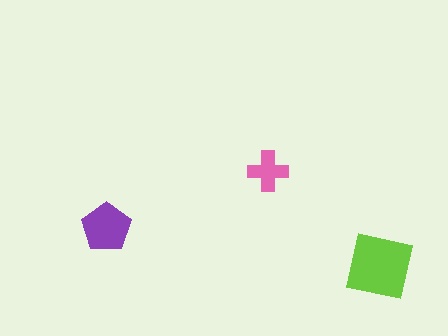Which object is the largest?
The lime square.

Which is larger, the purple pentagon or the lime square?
The lime square.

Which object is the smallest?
The pink cross.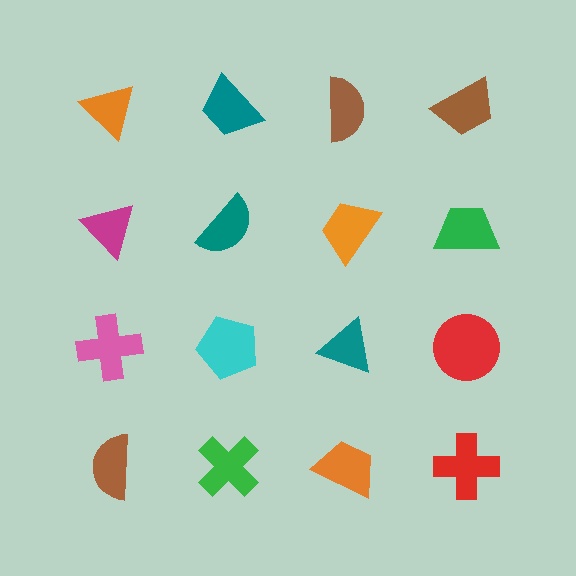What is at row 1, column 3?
A brown semicircle.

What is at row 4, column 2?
A green cross.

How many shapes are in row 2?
4 shapes.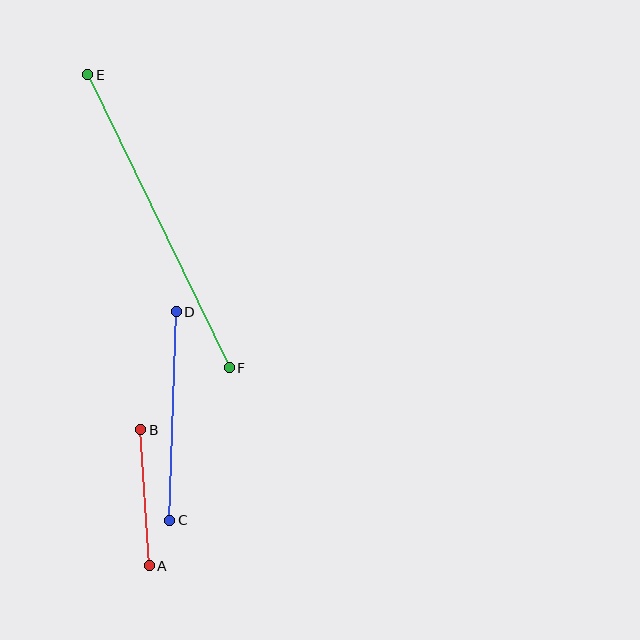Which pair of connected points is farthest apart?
Points E and F are farthest apart.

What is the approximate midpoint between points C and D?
The midpoint is at approximately (173, 416) pixels.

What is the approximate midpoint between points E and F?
The midpoint is at approximately (158, 221) pixels.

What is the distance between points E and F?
The distance is approximately 325 pixels.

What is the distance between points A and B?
The distance is approximately 137 pixels.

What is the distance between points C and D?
The distance is approximately 209 pixels.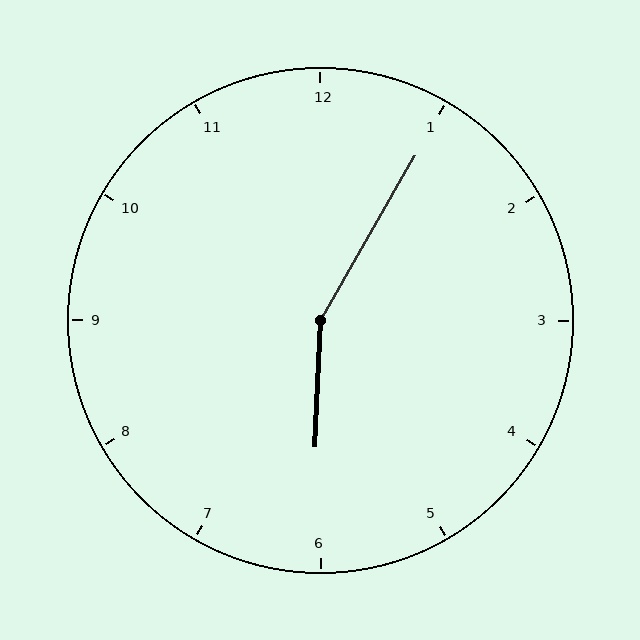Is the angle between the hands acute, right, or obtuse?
It is obtuse.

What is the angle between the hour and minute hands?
Approximately 152 degrees.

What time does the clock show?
6:05.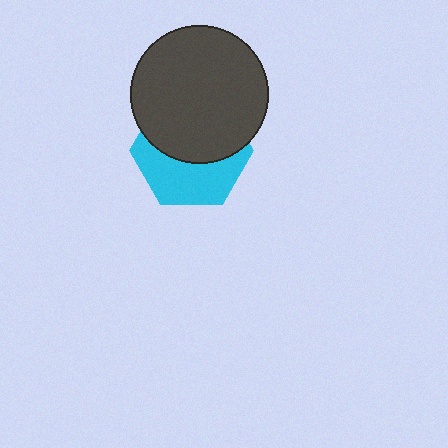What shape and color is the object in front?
The object in front is a dark gray circle.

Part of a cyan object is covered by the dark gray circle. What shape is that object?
It is a hexagon.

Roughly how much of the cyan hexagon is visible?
About half of it is visible (roughly 47%).